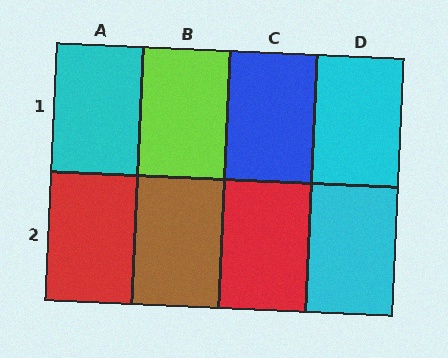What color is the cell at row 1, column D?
Cyan.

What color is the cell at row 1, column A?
Cyan.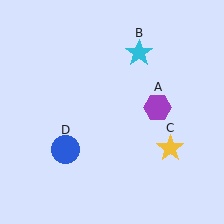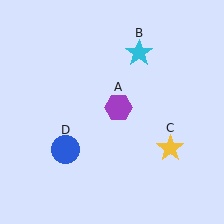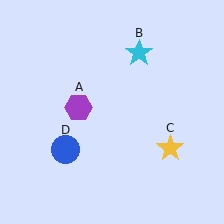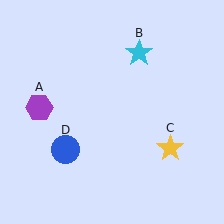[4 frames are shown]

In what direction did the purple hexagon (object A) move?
The purple hexagon (object A) moved left.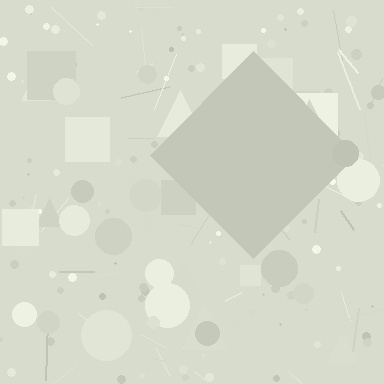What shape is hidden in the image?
A diamond is hidden in the image.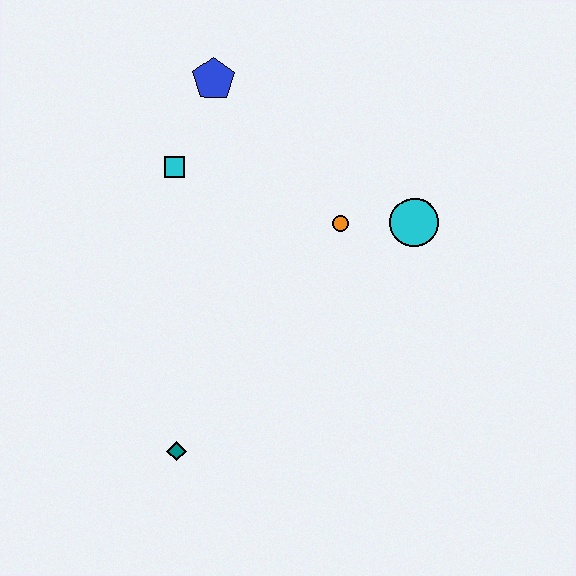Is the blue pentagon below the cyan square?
No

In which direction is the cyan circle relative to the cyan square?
The cyan circle is to the right of the cyan square.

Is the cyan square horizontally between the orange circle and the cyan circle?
No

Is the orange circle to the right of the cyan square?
Yes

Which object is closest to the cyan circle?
The orange circle is closest to the cyan circle.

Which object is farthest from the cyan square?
The teal diamond is farthest from the cyan square.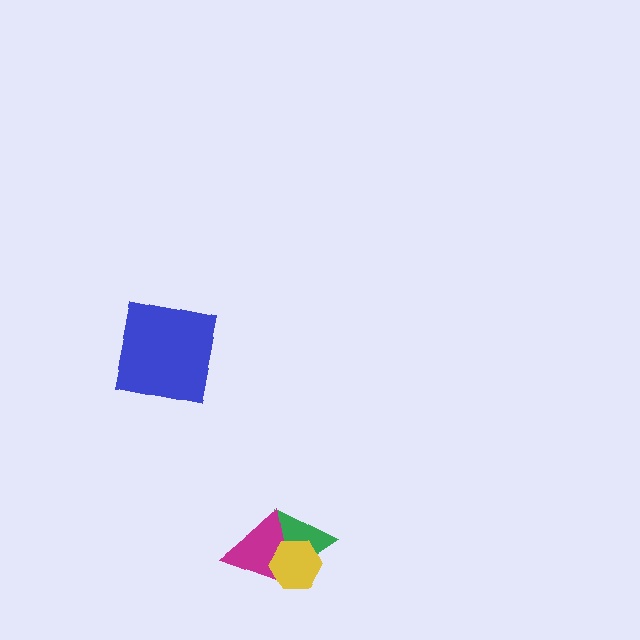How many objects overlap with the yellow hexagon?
2 objects overlap with the yellow hexagon.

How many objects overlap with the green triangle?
2 objects overlap with the green triangle.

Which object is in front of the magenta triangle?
The yellow hexagon is in front of the magenta triangle.